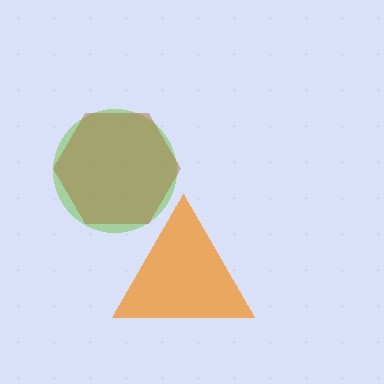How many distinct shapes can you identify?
There are 3 distinct shapes: a lime circle, an orange triangle, a brown hexagon.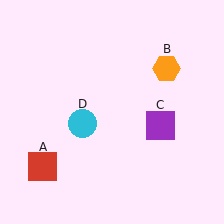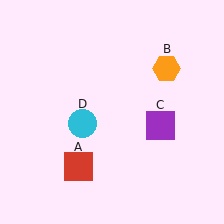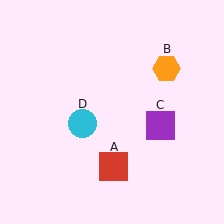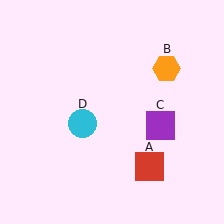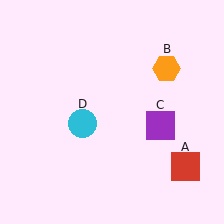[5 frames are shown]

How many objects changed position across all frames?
1 object changed position: red square (object A).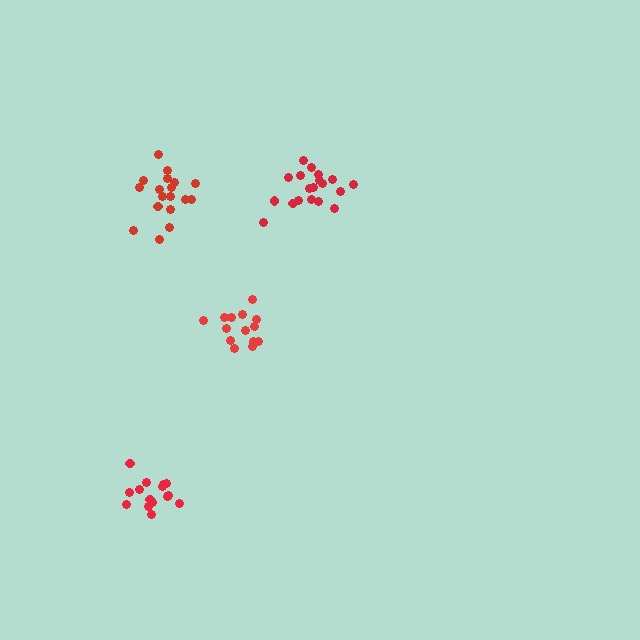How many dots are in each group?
Group 1: 18 dots, Group 2: 14 dots, Group 3: 19 dots, Group 4: 15 dots (66 total).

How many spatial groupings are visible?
There are 4 spatial groupings.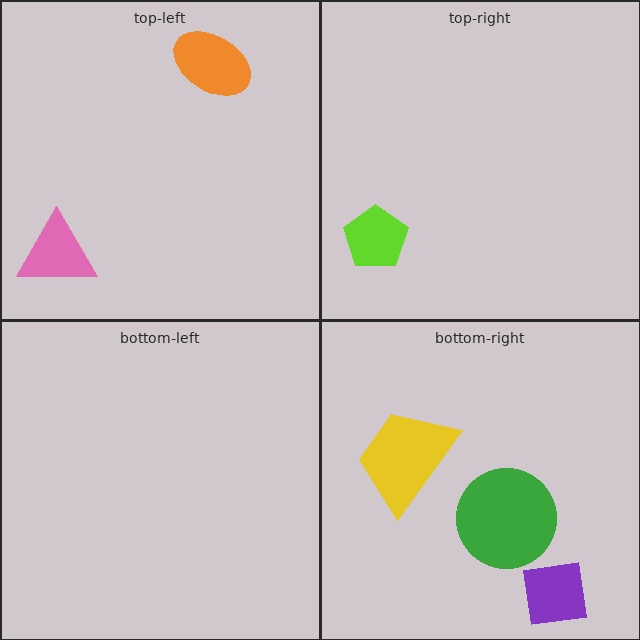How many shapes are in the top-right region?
1.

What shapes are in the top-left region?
The orange ellipse, the pink triangle.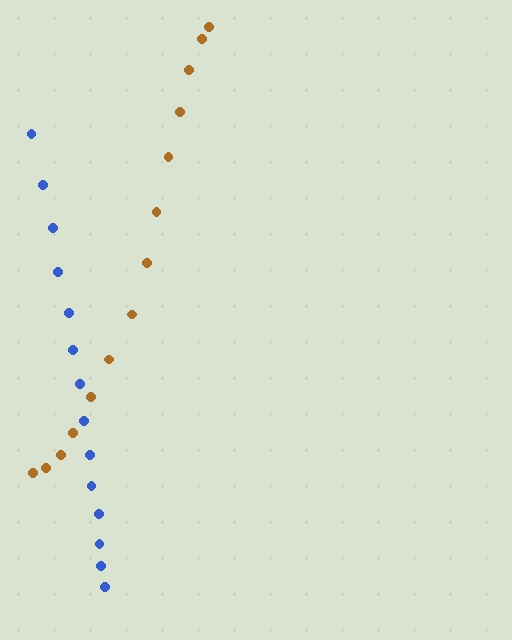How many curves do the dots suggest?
There are 2 distinct paths.